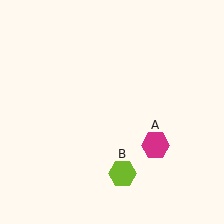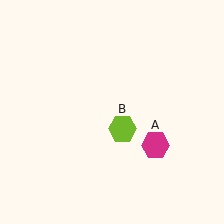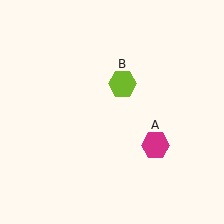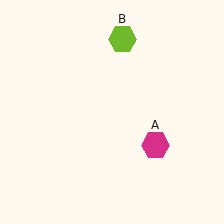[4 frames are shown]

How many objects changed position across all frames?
1 object changed position: lime hexagon (object B).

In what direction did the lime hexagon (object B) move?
The lime hexagon (object B) moved up.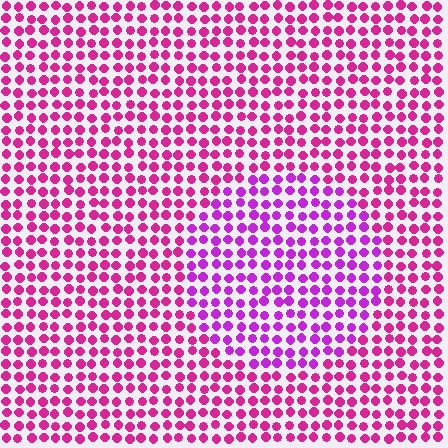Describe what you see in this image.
The image is filled with small magenta elements in a uniform arrangement. A circle-shaped region is visible where the elements are tinted to a slightly different hue, forming a subtle color boundary.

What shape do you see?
I see a circle.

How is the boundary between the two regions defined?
The boundary is defined purely by a slight shift in hue (about 29 degrees). Spacing, size, and orientation are identical on both sides.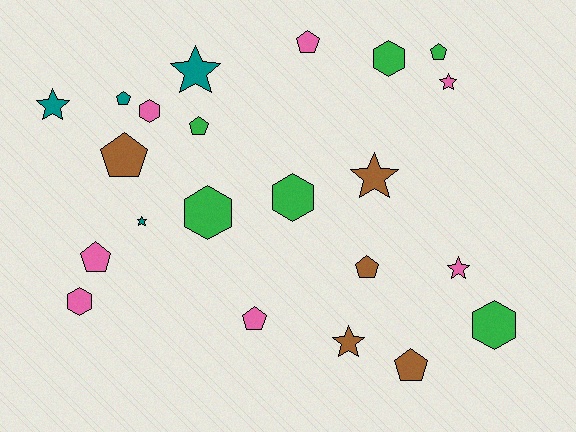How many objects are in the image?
There are 22 objects.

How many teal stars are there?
There are 3 teal stars.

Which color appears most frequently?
Pink, with 7 objects.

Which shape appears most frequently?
Pentagon, with 9 objects.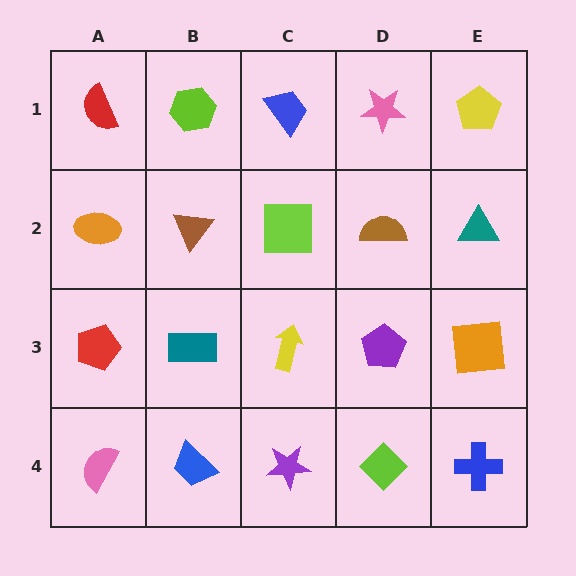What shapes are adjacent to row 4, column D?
A purple pentagon (row 3, column D), a purple star (row 4, column C), a blue cross (row 4, column E).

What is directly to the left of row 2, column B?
An orange ellipse.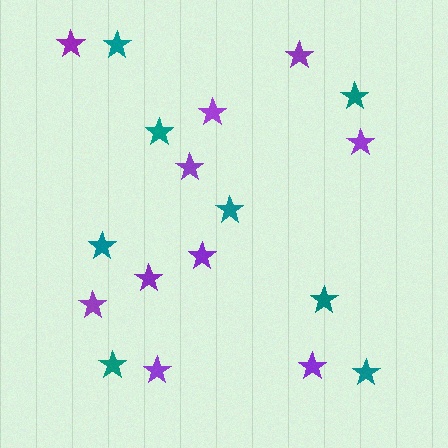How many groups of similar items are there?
There are 2 groups: one group of purple stars (10) and one group of teal stars (8).